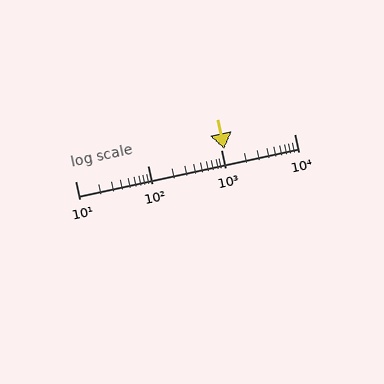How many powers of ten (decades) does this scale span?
The scale spans 3 decades, from 10 to 10000.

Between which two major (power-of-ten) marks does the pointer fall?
The pointer is between 1000 and 10000.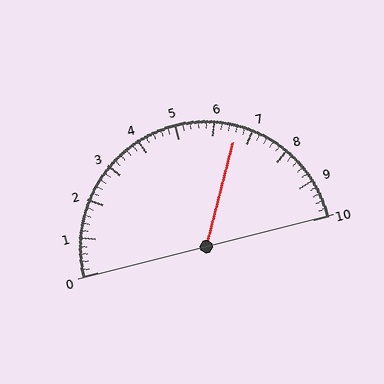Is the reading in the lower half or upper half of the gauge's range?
The reading is in the upper half of the range (0 to 10).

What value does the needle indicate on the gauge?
The needle indicates approximately 6.6.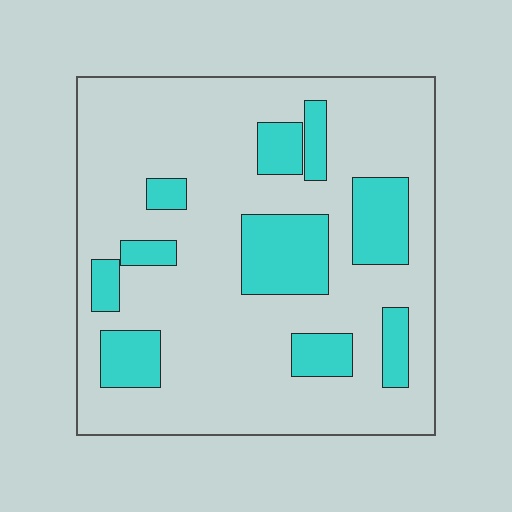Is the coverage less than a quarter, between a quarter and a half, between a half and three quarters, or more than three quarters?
Less than a quarter.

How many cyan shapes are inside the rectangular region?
10.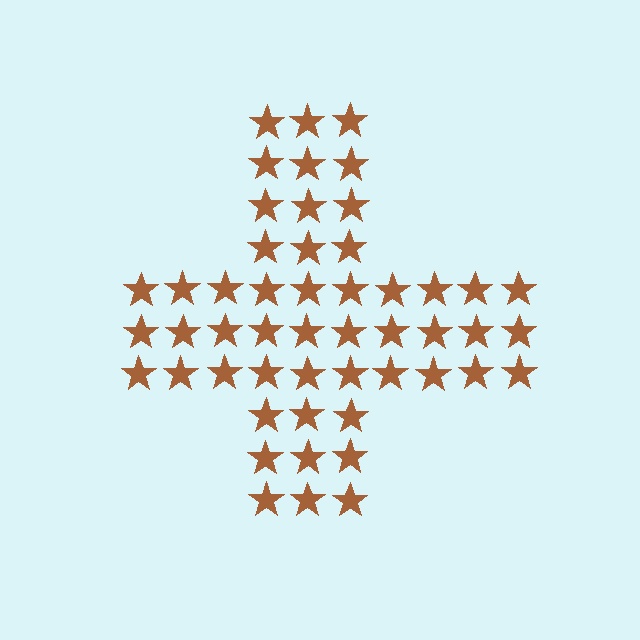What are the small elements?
The small elements are stars.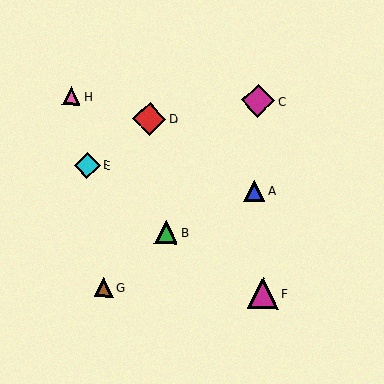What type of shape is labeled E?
Shape E is a cyan diamond.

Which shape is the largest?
The magenta diamond (labeled C) is the largest.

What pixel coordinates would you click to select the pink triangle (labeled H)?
Click at (71, 96) to select the pink triangle H.